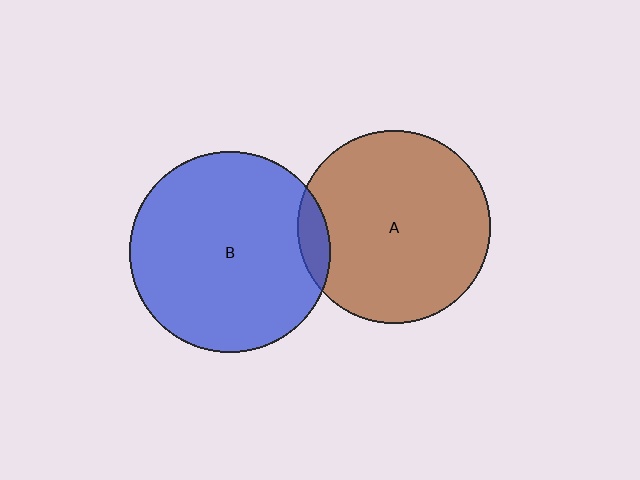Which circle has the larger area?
Circle B (blue).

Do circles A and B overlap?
Yes.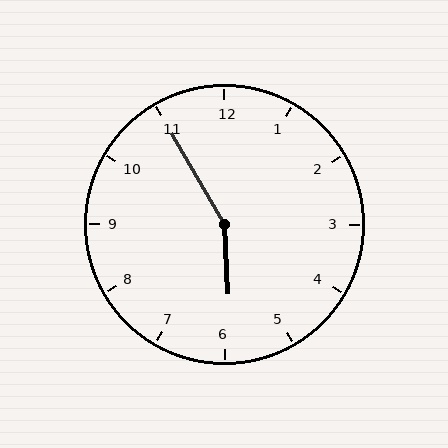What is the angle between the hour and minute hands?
Approximately 152 degrees.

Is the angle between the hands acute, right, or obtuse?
It is obtuse.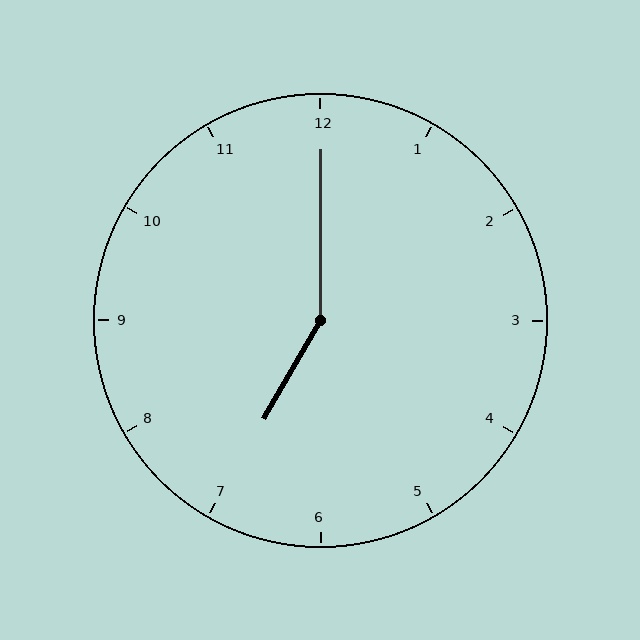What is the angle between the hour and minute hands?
Approximately 150 degrees.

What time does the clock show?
7:00.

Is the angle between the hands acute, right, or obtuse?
It is obtuse.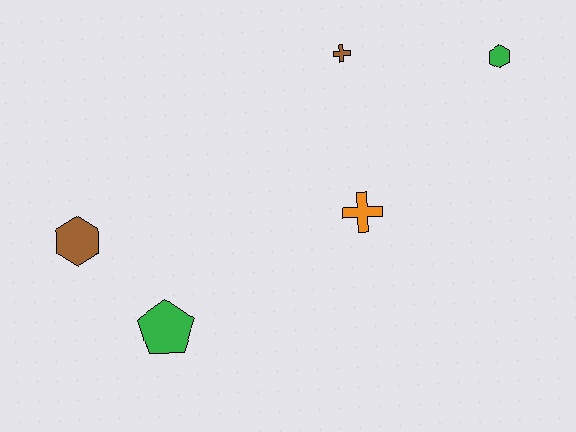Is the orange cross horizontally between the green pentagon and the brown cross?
No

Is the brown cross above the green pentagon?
Yes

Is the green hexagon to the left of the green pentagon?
No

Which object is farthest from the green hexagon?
The brown hexagon is farthest from the green hexagon.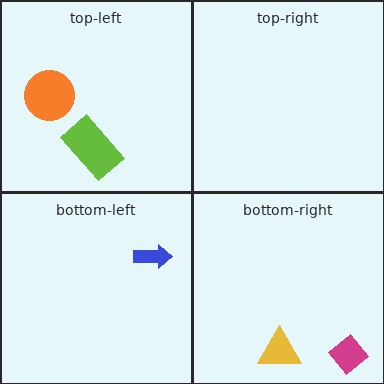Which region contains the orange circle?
The top-left region.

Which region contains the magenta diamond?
The bottom-right region.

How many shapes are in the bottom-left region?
1.